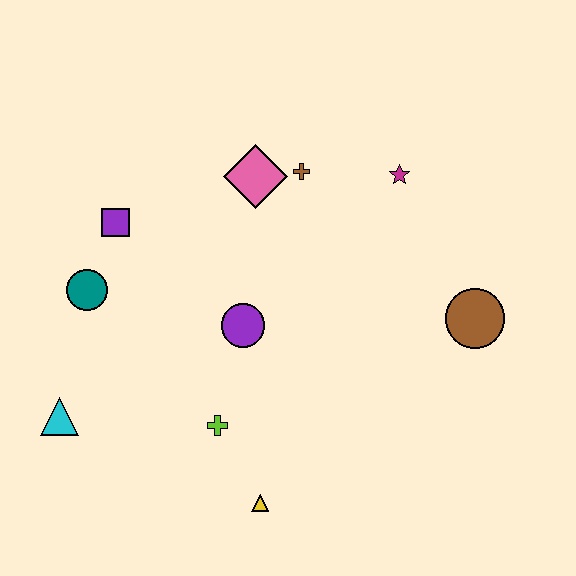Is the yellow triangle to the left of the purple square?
No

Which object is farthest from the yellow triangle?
The magenta star is farthest from the yellow triangle.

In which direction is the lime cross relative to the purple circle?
The lime cross is below the purple circle.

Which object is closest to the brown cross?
The pink diamond is closest to the brown cross.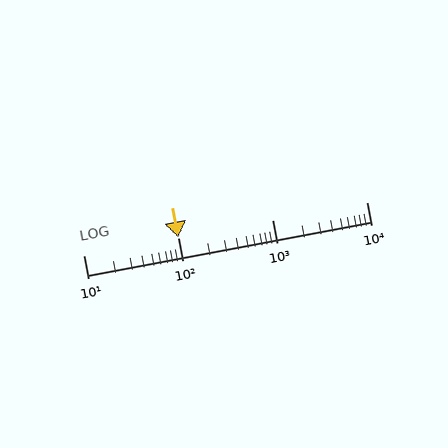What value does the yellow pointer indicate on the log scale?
The pointer indicates approximately 100.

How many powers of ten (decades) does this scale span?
The scale spans 3 decades, from 10 to 10000.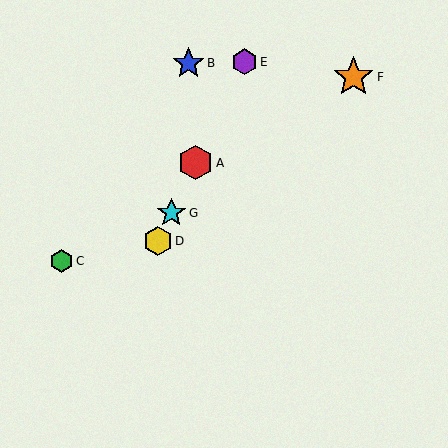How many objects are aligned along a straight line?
4 objects (A, D, E, G) are aligned along a straight line.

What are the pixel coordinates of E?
Object E is at (244, 62).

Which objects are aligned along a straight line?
Objects A, D, E, G are aligned along a straight line.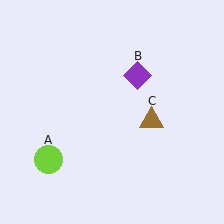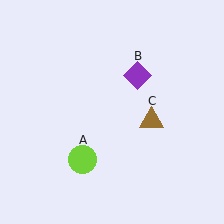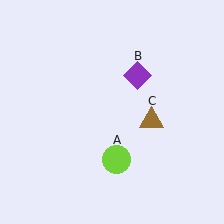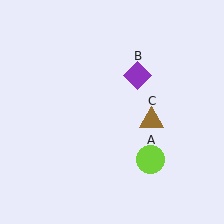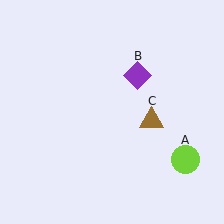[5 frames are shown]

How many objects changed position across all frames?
1 object changed position: lime circle (object A).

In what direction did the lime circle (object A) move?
The lime circle (object A) moved right.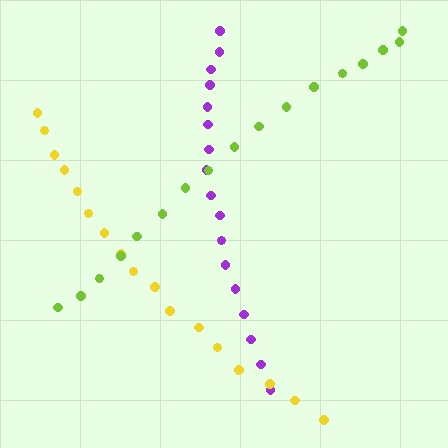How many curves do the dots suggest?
There are 3 distinct paths.